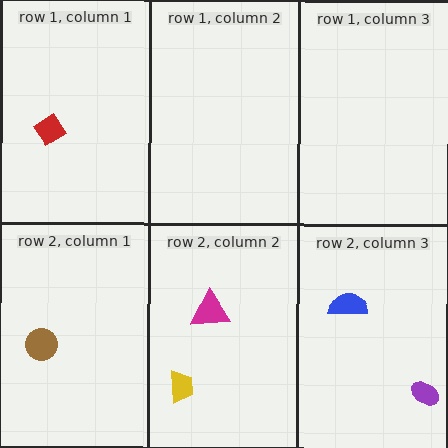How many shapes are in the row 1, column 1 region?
1.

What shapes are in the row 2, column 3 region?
The blue semicircle, the purple ellipse.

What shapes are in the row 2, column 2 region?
The magenta triangle, the yellow trapezoid.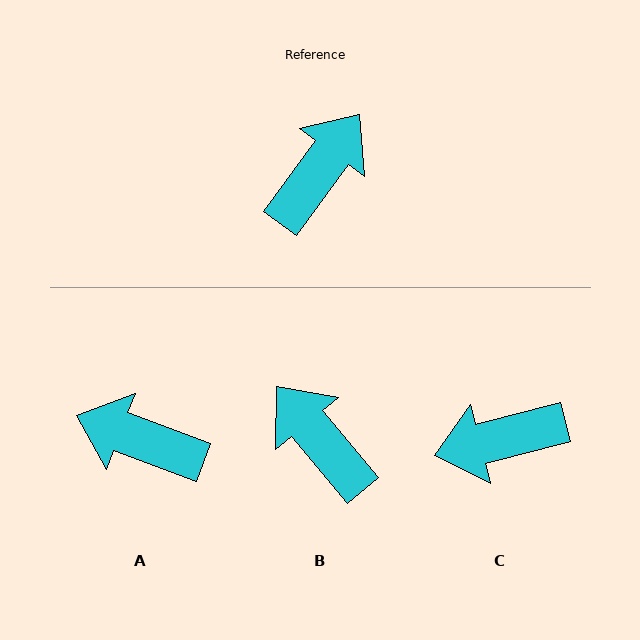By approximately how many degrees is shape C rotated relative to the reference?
Approximately 140 degrees counter-clockwise.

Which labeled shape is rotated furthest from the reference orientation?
C, about 140 degrees away.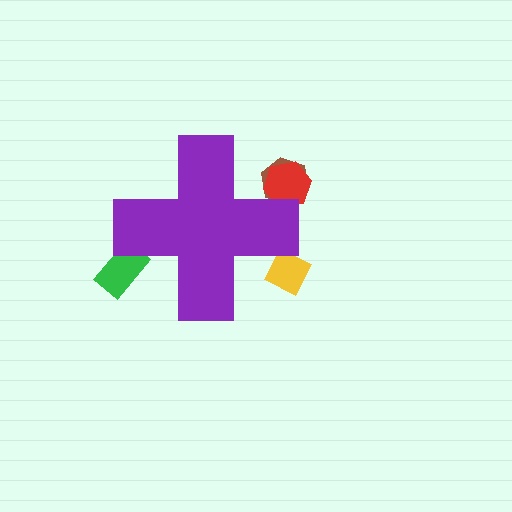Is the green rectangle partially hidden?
Yes, the green rectangle is partially hidden behind the purple cross.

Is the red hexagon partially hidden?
Yes, the red hexagon is partially hidden behind the purple cross.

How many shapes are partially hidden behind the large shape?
4 shapes are partially hidden.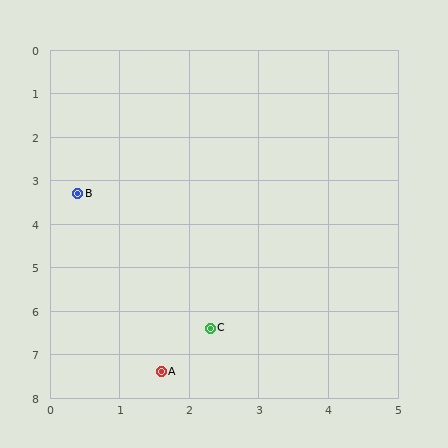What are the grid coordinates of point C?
Point C is at approximately (2.3, 6.4).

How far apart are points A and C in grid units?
Points A and C are about 1.2 grid units apart.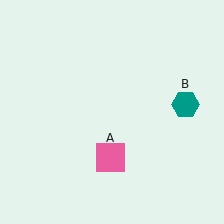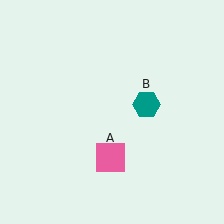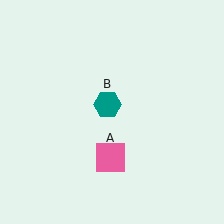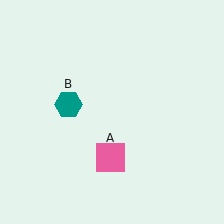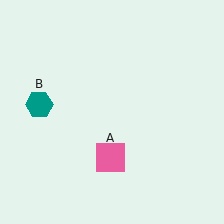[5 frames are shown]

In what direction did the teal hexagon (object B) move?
The teal hexagon (object B) moved left.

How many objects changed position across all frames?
1 object changed position: teal hexagon (object B).